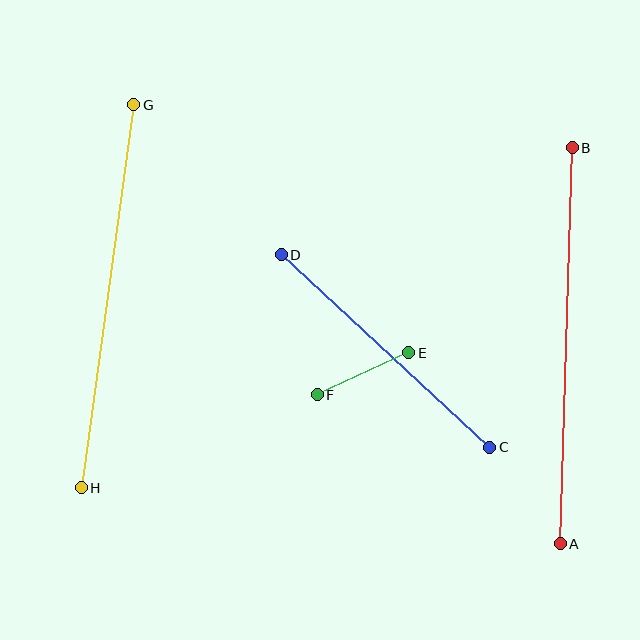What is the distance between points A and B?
The distance is approximately 396 pixels.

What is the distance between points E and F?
The distance is approximately 101 pixels.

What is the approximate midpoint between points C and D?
The midpoint is at approximately (385, 351) pixels.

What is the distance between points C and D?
The distance is approximately 284 pixels.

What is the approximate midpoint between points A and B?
The midpoint is at approximately (566, 346) pixels.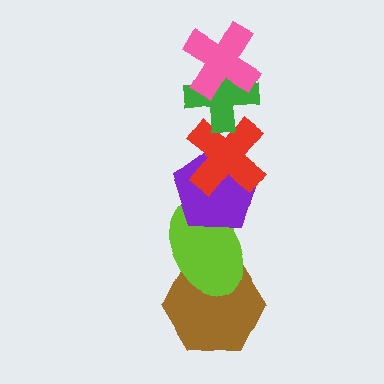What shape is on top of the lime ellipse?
The purple pentagon is on top of the lime ellipse.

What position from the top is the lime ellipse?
The lime ellipse is 5th from the top.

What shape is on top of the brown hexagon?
The lime ellipse is on top of the brown hexagon.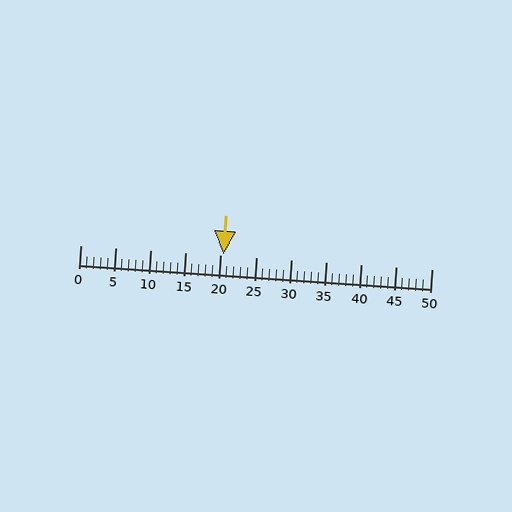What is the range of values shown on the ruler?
The ruler shows values from 0 to 50.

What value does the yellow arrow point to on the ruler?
The yellow arrow points to approximately 20.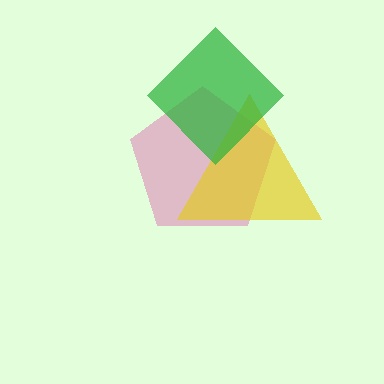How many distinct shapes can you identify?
There are 3 distinct shapes: a pink pentagon, a yellow triangle, a green diamond.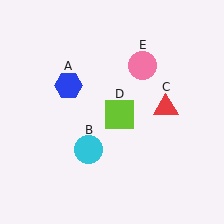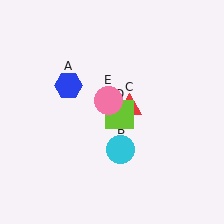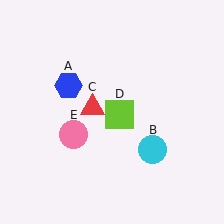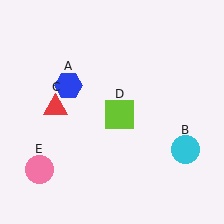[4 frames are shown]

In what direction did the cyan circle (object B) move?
The cyan circle (object B) moved right.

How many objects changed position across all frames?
3 objects changed position: cyan circle (object B), red triangle (object C), pink circle (object E).